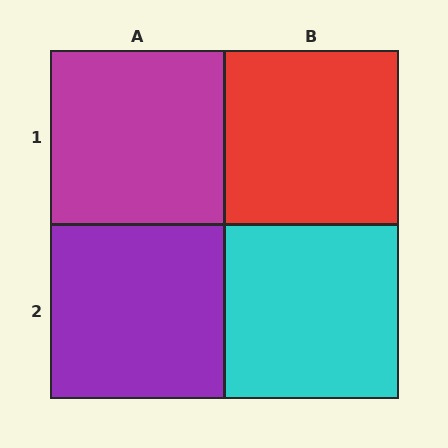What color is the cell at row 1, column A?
Magenta.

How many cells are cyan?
1 cell is cyan.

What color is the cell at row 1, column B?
Red.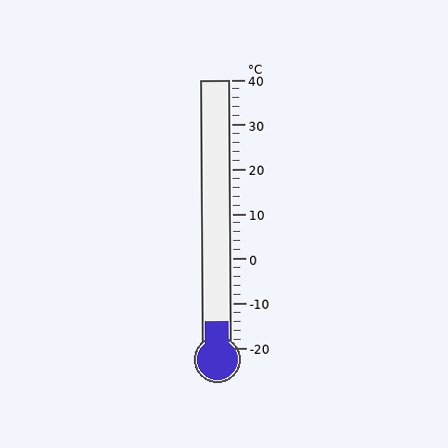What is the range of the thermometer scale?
The thermometer scale ranges from -20°C to 40°C.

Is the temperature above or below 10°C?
The temperature is below 10°C.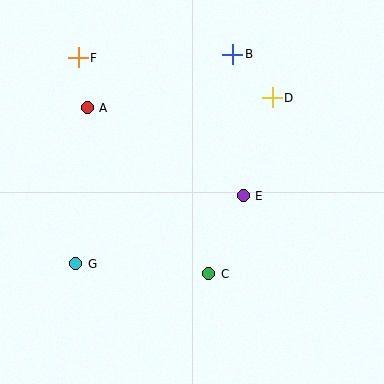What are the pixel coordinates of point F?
Point F is at (78, 58).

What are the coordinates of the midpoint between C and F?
The midpoint between C and F is at (143, 166).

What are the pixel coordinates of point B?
Point B is at (233, 54).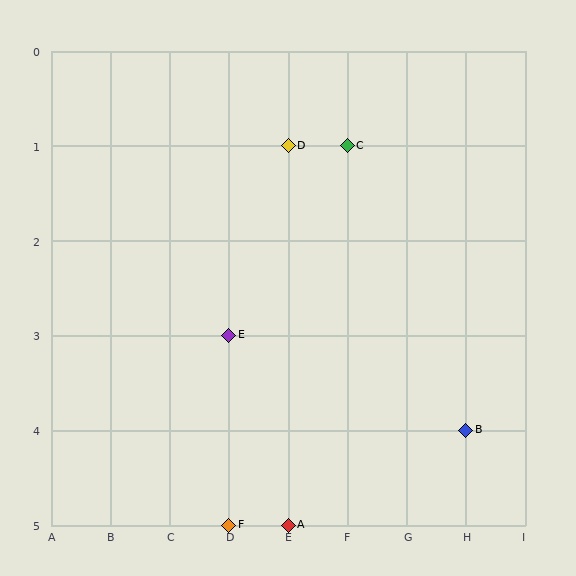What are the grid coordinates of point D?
Point D is at grid coordinates (E, 1).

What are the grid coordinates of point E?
Point E is at grid coordinates (D, 3).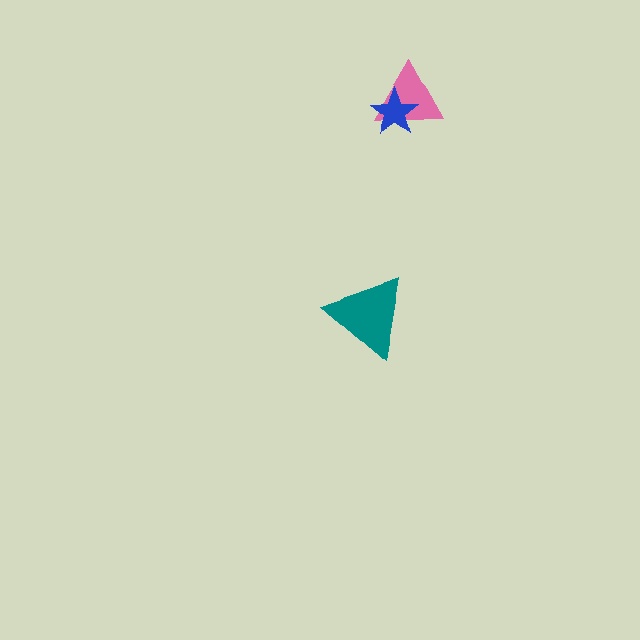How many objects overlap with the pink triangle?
1 object overlaps with the pink triangle.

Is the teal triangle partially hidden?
No, no other shape covers it.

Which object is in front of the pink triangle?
The blue star is in front of the pink triangle.